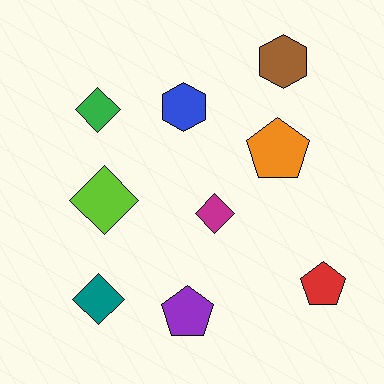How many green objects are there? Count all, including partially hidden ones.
There is 1 green object.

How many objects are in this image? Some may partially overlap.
There are 9 objects.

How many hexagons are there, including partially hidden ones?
There are 2 hexagons.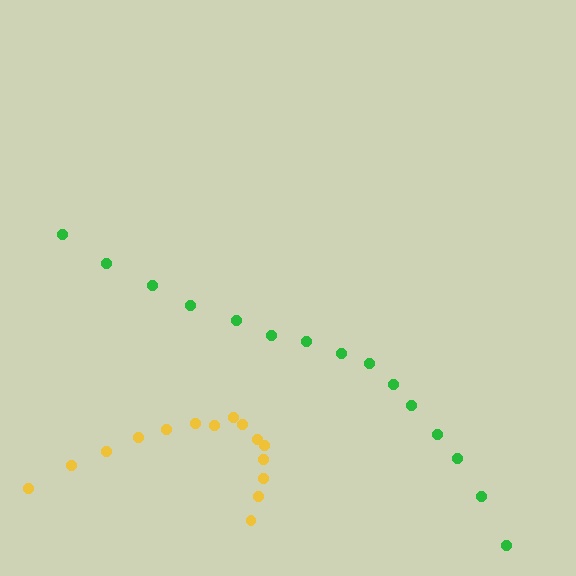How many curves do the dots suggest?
There are 2 distinct paths.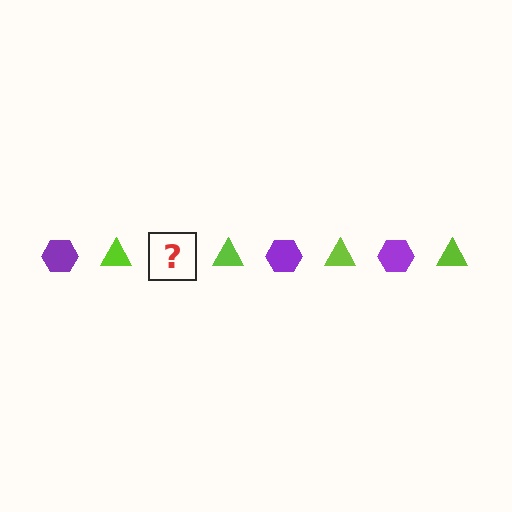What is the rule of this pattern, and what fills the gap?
The rule is that the pattern alternates between purple hexagon and lime triangle. The gap should be filled with a purple hexagon.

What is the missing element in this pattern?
The missing element is a purple hexagon.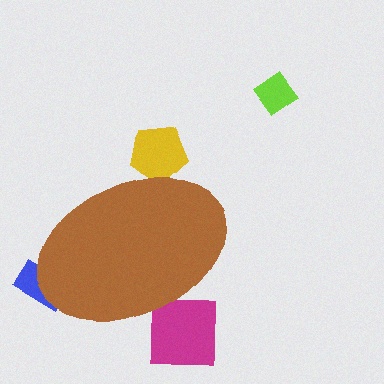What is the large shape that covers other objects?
A brown ellipse.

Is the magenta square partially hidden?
Yes, the magenta square is partially hidden behind the brown ellipse.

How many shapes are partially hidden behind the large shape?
3 shapes are partially hidden.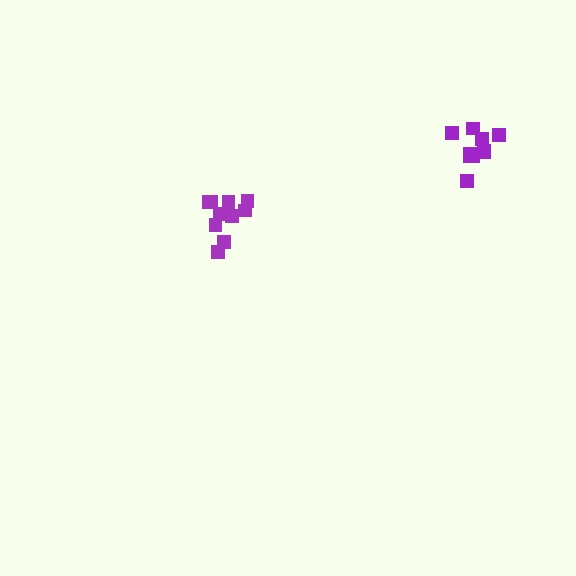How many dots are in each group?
Group 1: 10 dots, Group 2: 10 dots (20 total).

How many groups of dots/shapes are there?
There are 2 groups.